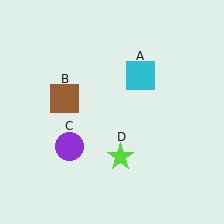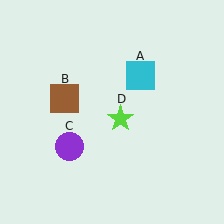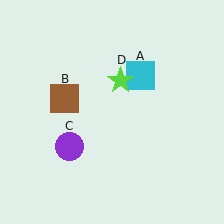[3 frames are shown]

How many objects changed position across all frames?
1 object changed position: lime star (object D).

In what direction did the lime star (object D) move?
The lime star (object D) moved up.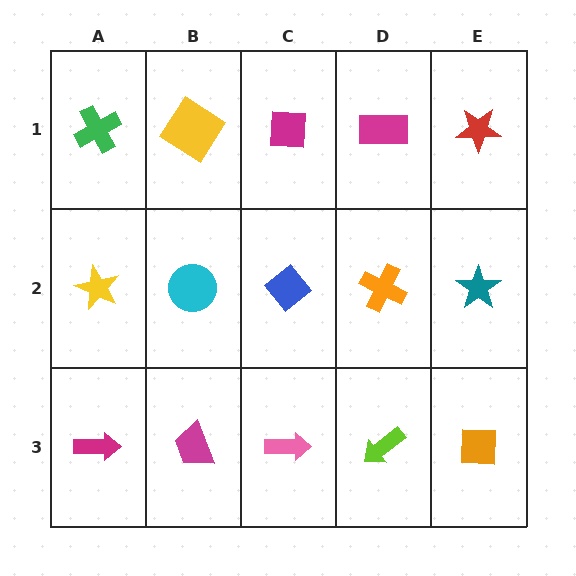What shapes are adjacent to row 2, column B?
A yellow diamond (row 1, column B), a magenta trapezoid (row 3, column B), a yellow star (row 2, column A), a blue diamond (row 2, column C).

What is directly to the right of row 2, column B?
A blue diamond.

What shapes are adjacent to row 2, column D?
A magenta rectangle (row 1, column D), a lime arrow (row 3, column D), a blue diamond (row 2, column C), a teal star (row 2, column E).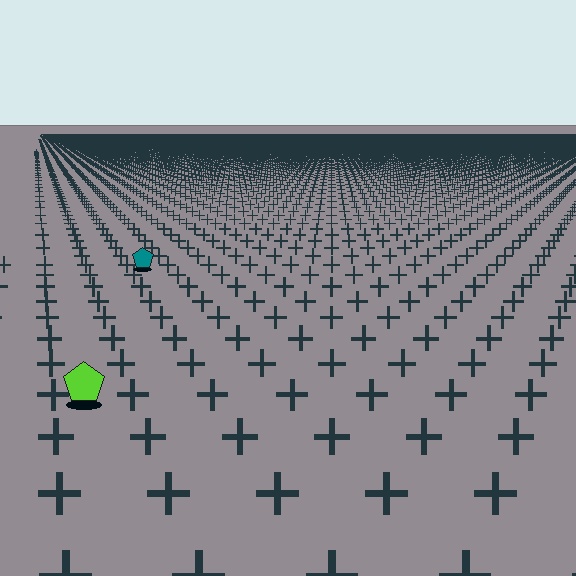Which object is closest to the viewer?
The lime pentagon is closest. The texture marks near it are larger and more spread out.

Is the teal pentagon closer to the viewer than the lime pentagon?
No. The lime pentagon is closer — you can tell from the texture gradient: the ground texture is coarser near it.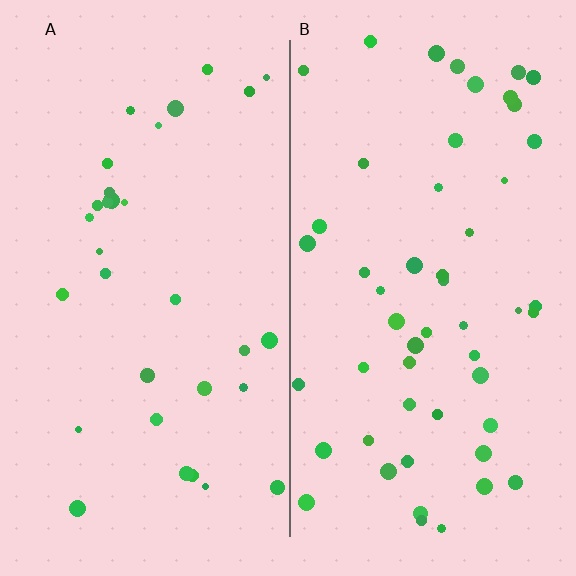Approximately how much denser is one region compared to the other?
Approximately 1.6× — region B over region A.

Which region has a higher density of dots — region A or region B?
B (the right).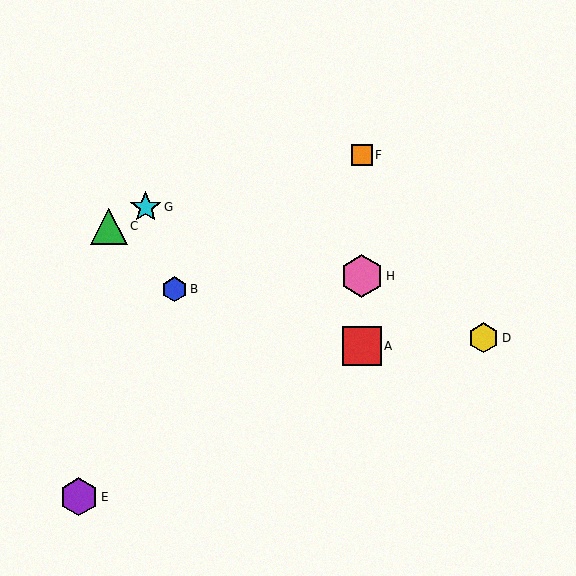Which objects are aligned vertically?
Objects A, F, H are aligned vertically.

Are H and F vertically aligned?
Yes, both are at x≈362.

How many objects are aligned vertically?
3 objects (A, F, H) are aligned vertically.